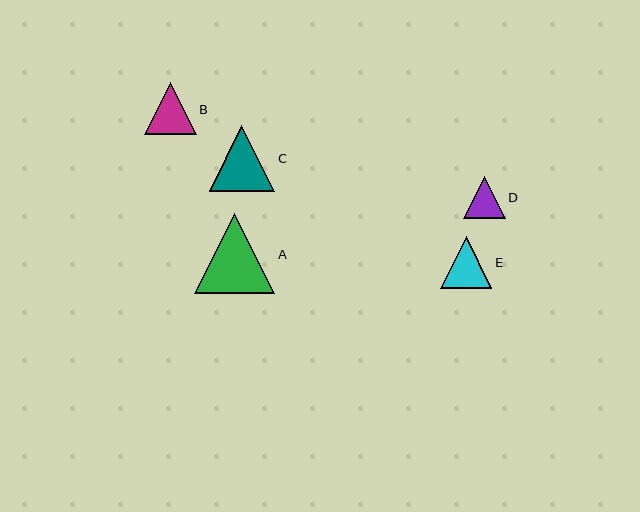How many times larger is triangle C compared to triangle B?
Triangle C is approximately 1.3 times the size of triangle B.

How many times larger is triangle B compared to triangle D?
Triangle B is approximately 1.2 times the size of triangle D.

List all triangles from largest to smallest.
From largest to smallest: A, C, B, E, D.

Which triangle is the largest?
Triangle A is the largest with a size of approximately 80 pixels.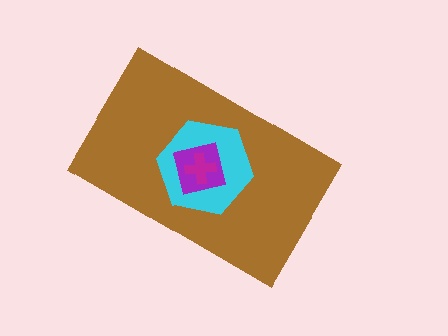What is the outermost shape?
The brown rectangle.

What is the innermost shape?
The magenta cross.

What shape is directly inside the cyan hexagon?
The purple square.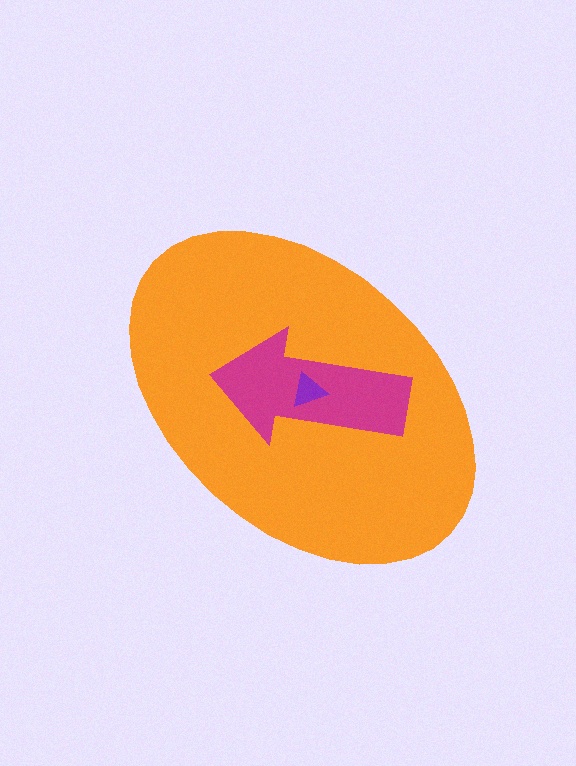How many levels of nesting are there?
3.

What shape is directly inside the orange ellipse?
The magenta arrow.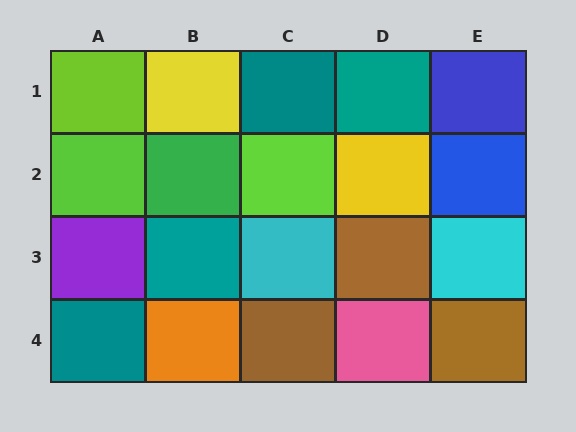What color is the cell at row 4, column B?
Orange.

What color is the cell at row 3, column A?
Purple.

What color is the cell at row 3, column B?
Teal.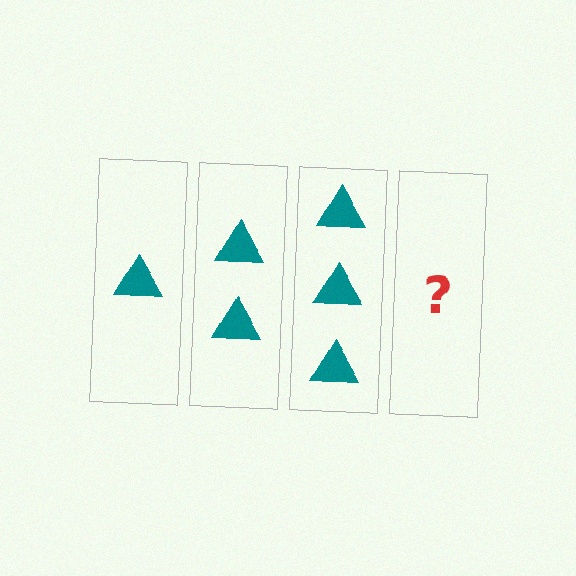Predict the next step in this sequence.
The next step is 4 triangles.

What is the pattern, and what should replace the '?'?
The pattern is that each step adds one more triangle. The '?' should be 4 triangles.